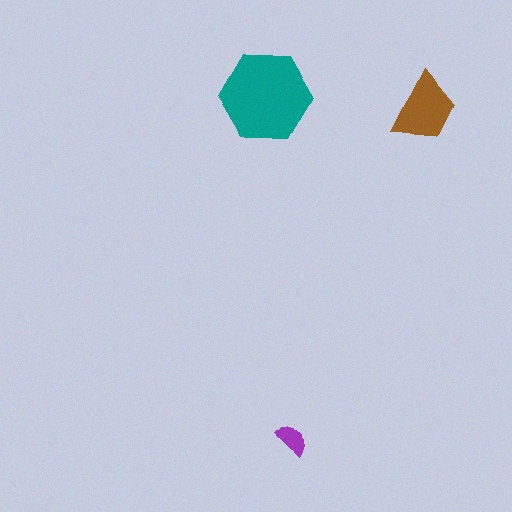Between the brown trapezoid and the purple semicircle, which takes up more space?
The brown trapezoid.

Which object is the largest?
The teal hexagon.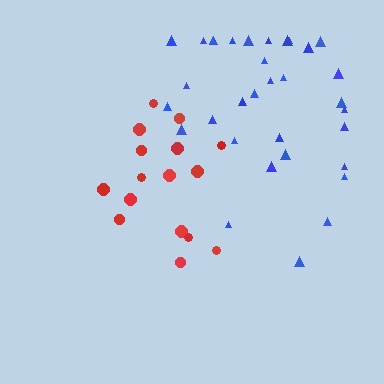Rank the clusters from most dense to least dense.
red, blue.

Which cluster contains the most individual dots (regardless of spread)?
Blue (34).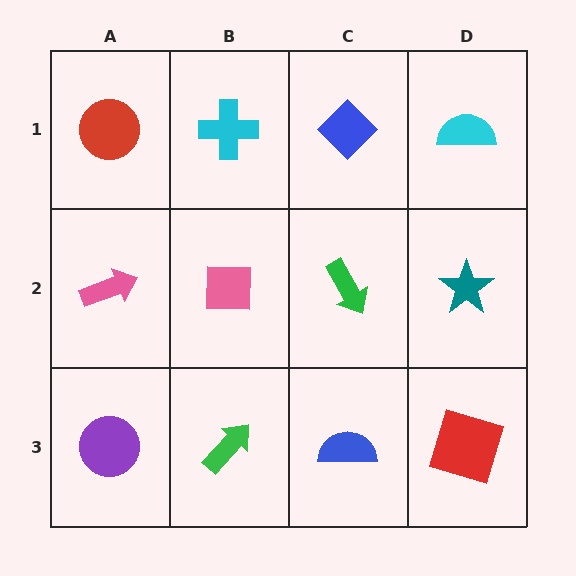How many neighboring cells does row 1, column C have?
3.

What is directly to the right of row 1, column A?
A cyan cross.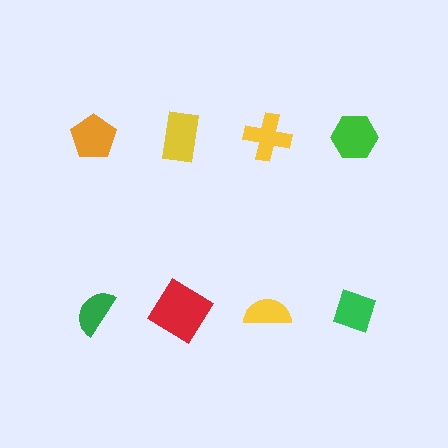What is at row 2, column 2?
A red diamond.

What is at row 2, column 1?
A green semicircle.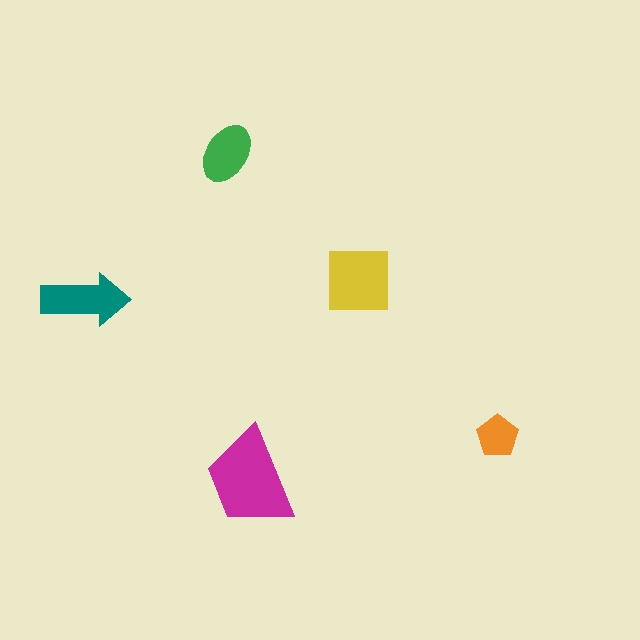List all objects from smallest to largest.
The orange pentagon, the green ellipse, the teal arrow, the yellow square, the magenta trapezoid.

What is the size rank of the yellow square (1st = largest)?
2nd.